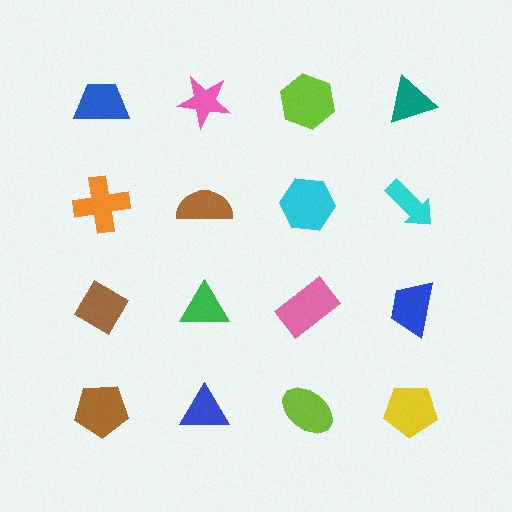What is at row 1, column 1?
A blue trapezoid.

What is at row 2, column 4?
A cyan arrow.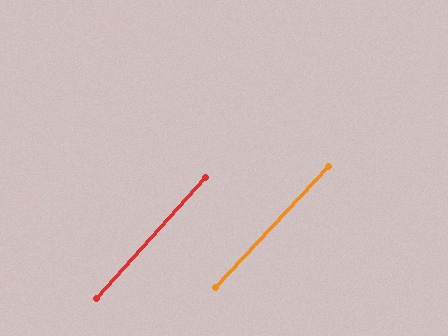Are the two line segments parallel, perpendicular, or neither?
Parallel — their directions differ by only 0.9°.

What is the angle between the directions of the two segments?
Approximately 1 degree.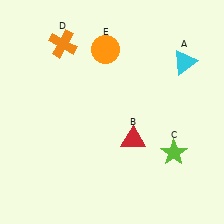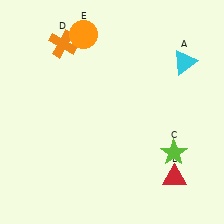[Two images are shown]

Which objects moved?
The objects that moved are: the red triangle (B), the orange circle (E).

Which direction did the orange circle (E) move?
The orange circle (E) moved left.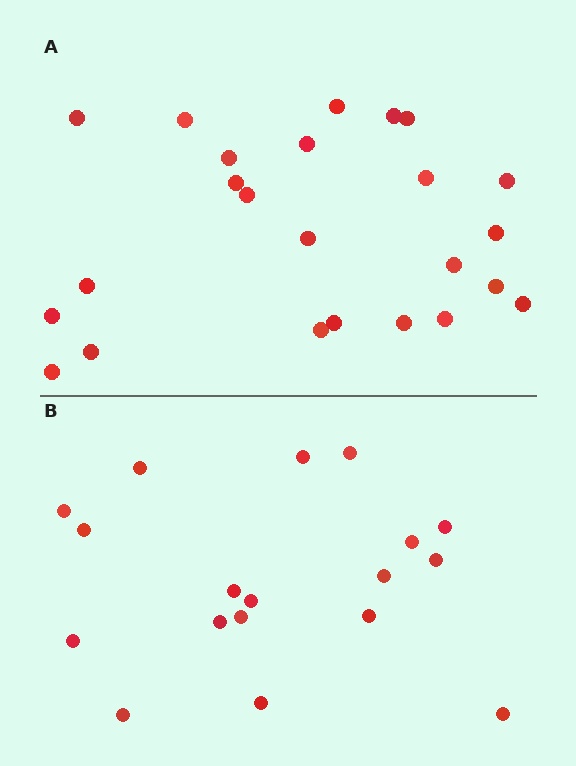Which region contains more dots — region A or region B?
Region A (the top region) has more dots.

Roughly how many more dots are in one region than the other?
Region A has about 6 more dots than region B.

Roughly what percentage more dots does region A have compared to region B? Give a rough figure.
About 35% more.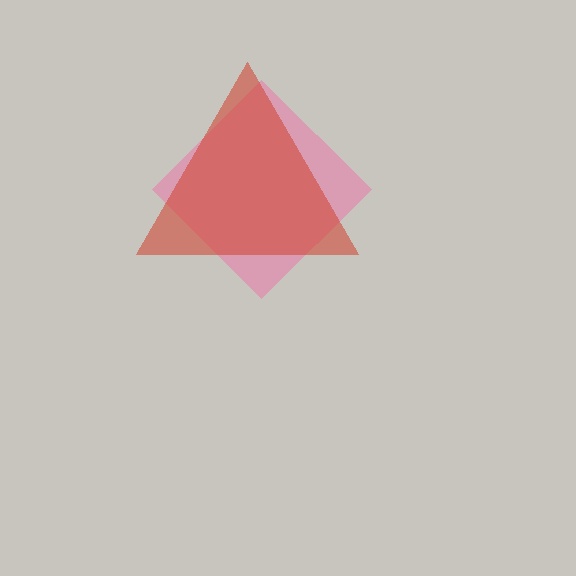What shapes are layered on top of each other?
The layered shapes are: a pink diamond, a red triangle.